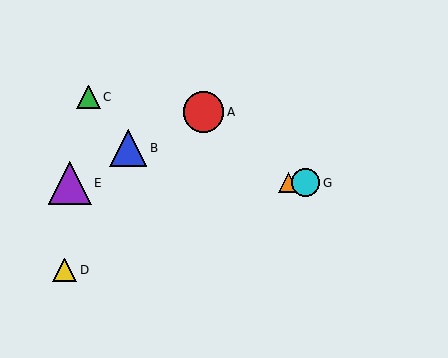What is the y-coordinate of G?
Object G is at y≈183.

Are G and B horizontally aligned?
No, G is at y≈183 and B is at y≈148.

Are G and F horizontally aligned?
Yes, both are at y≈183.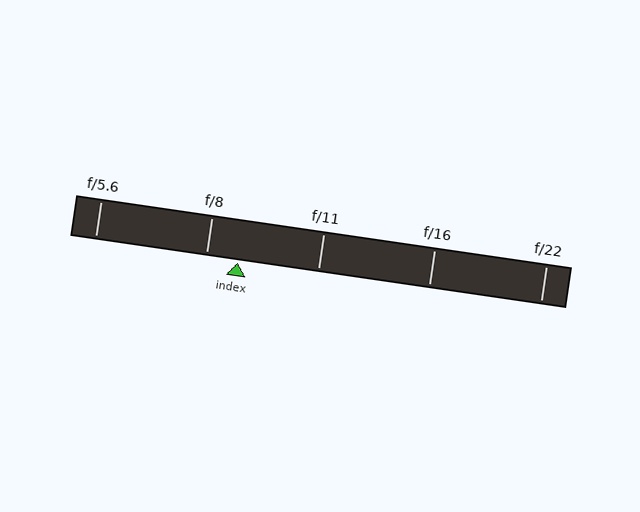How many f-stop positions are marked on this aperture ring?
There are 5 f-stop positions marked.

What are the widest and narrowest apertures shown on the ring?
The widest aperture shown is f/5.6 and the narrowest is f/22.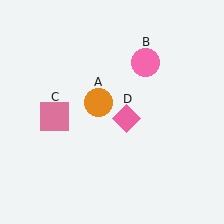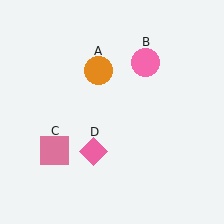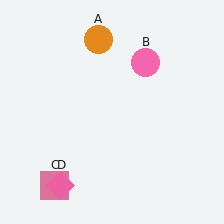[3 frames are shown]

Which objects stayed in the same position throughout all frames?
Pink circle (object B) remained stationary.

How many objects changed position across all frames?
3 objects changed position: orange circle (object A), pink square (object C), pink diamond (object D).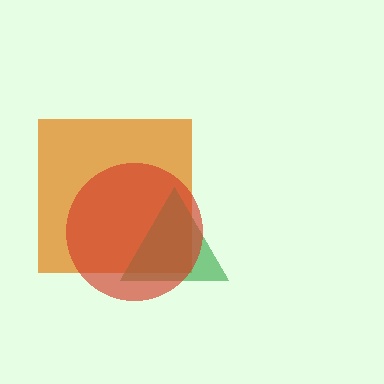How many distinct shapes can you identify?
There are 3 distinct shapes: an orange square, a green triangle, a red circle.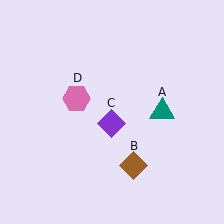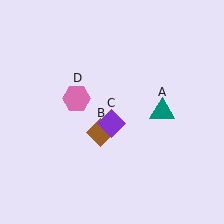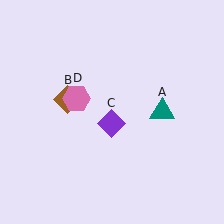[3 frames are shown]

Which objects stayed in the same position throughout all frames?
Teal triangle (object A) and purple diamond (object C) and pink hexagon (object D) remained stationary.